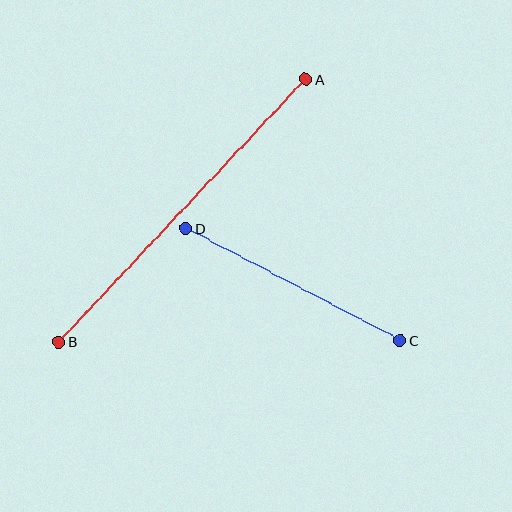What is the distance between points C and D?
The distance is approximately 242 pixels.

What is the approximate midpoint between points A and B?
The midpoint is at approximately (182, 211) pixels.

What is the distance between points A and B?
The distance is approximately 360 pixels.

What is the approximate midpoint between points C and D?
The midpoint is at approximately (293, 285) pixels.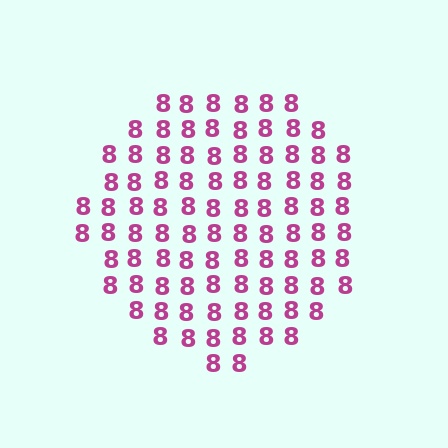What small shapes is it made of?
It is made of small digit 8's.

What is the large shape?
The large shape is a circle.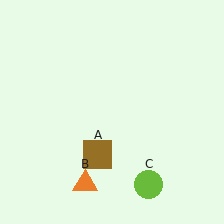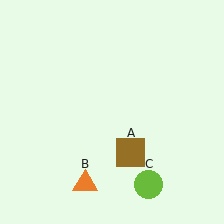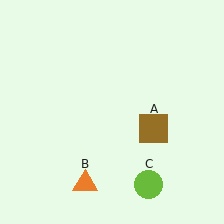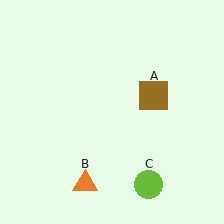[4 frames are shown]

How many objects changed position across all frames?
1 object changed position: brown square (object A).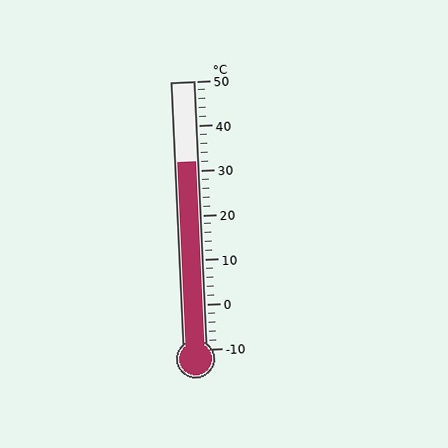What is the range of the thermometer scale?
The thermometer scale ranges from -10°C to 50°C.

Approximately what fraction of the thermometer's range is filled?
The thermometer is filled to approximately 70% of its range.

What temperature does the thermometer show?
The thermometer shows approximately 32°C.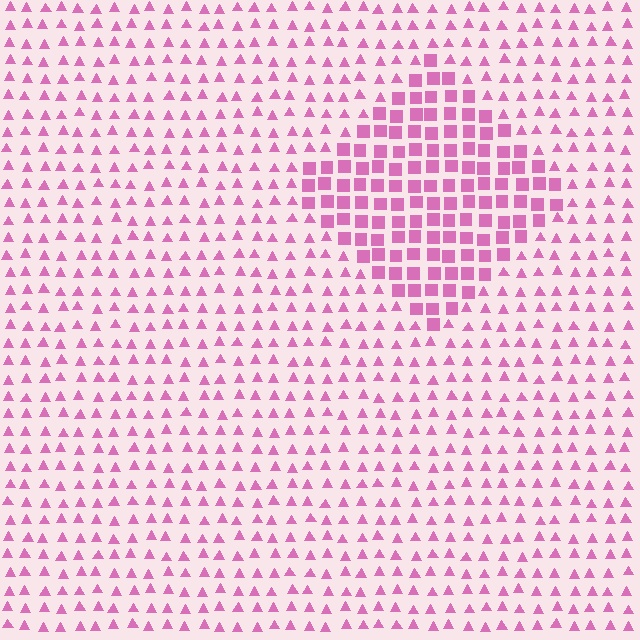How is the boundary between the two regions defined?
The boundary is defined by a change in element shape: squares inside vs. triangles outside. All elements share the same color and spacing.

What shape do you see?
I see a diamond.